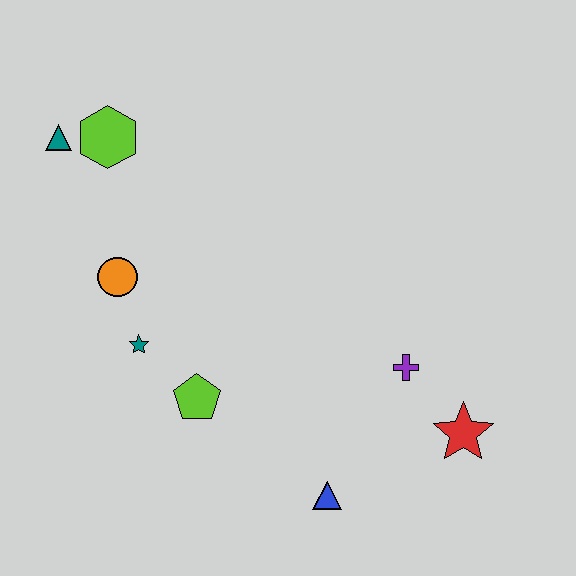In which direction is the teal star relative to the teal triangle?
The teal star is below the teal triangle.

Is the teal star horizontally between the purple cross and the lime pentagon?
No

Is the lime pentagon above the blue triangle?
Yes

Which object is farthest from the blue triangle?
The teal triangle is farthest from the blue triangle.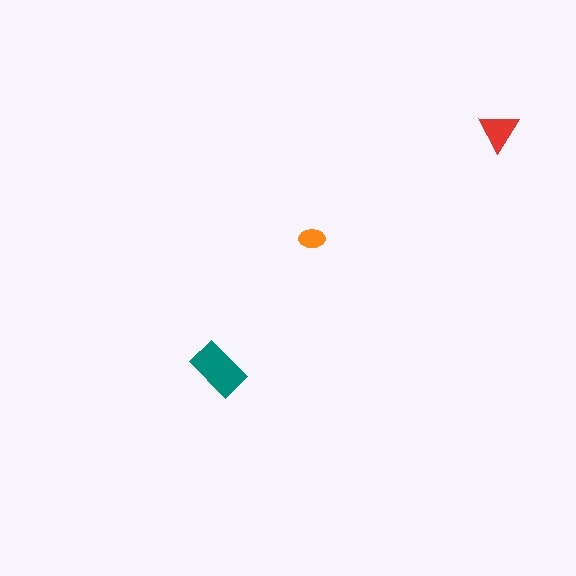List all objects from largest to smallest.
The teal rectangle, the red triangle, the orange ellipse.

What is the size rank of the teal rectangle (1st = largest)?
1st.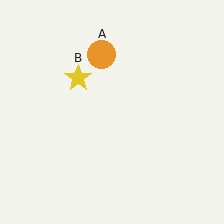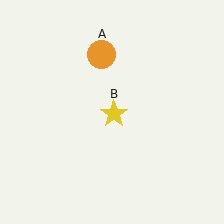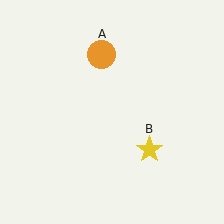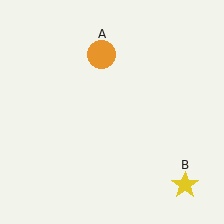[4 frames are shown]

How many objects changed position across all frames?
1 object changed position: yellow star (object B).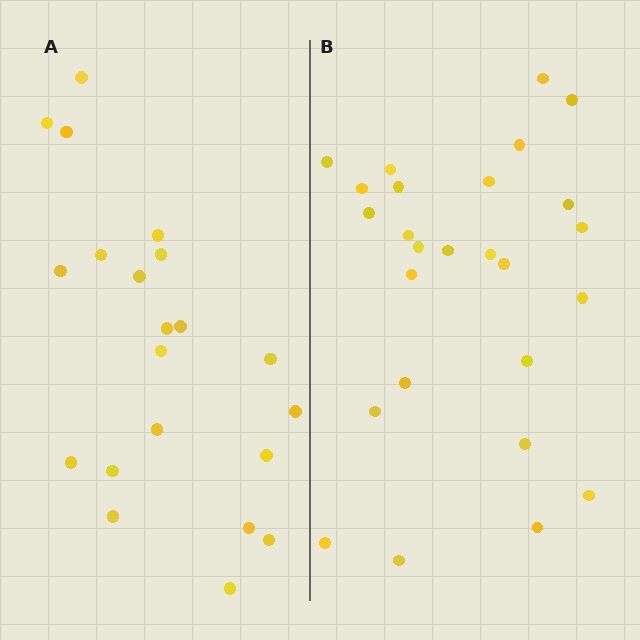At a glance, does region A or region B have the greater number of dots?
Region B (the right region) has more dots.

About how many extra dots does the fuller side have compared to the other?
Region B has about 5 more dots than region A.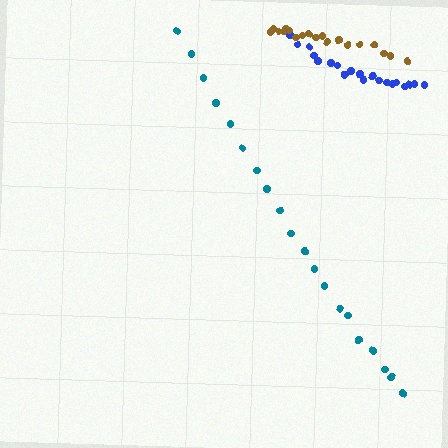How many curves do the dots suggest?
There are 3 distinct paths.